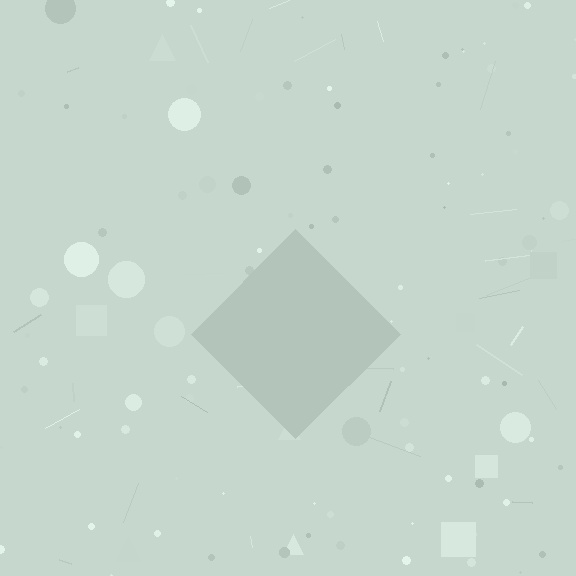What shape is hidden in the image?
A diamond is hidden in the image.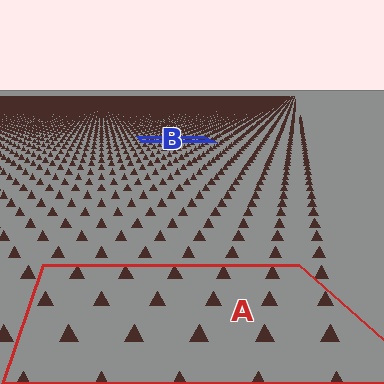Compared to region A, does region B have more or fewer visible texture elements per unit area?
Region B has more texture elements per unit area — they are packed more densely because it is farther away.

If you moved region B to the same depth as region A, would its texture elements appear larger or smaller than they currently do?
They would appear larger. At a closer depth, the same texture elements are projected at a bigger on-screen size.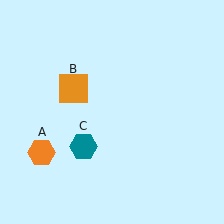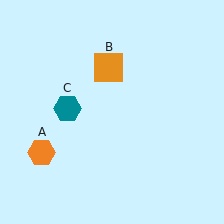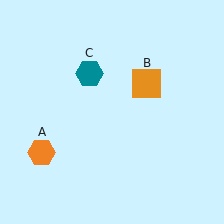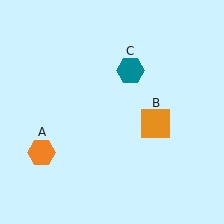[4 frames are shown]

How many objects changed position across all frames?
2 objects changed position: orange square (object B), teal hexagon (object C).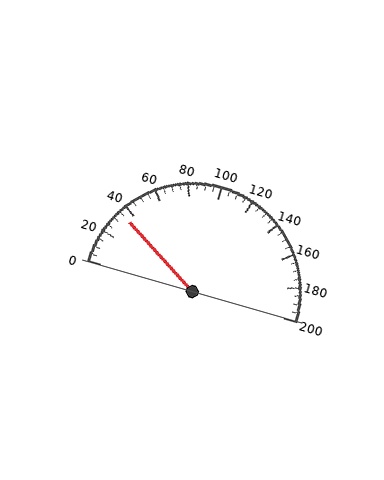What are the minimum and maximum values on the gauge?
The gauge ranges from 0 to 200.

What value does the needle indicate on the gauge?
The needle indicates approximately 35.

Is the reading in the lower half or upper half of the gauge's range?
The reading is in the lower half of the range (0 to 200).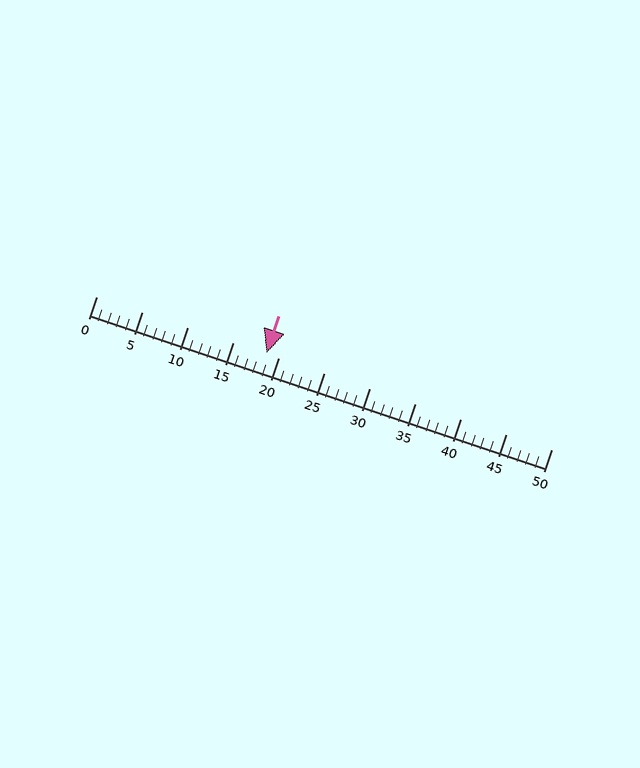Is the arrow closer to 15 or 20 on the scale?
The arrow is closer to 20.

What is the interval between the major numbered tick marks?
The major tick marks are spaced 5 units apart.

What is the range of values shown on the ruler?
The ruler shows values from 0 to 50.